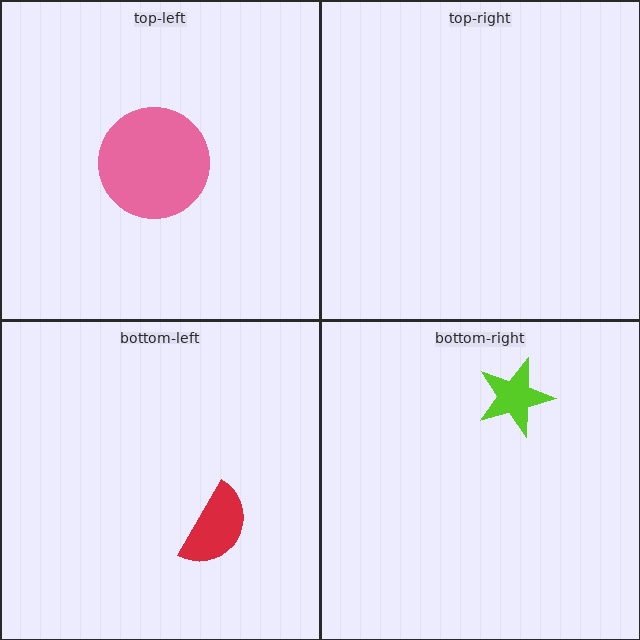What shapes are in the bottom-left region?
The red semicircle.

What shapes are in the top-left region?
The pink circle.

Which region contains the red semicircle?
The bottom-left region.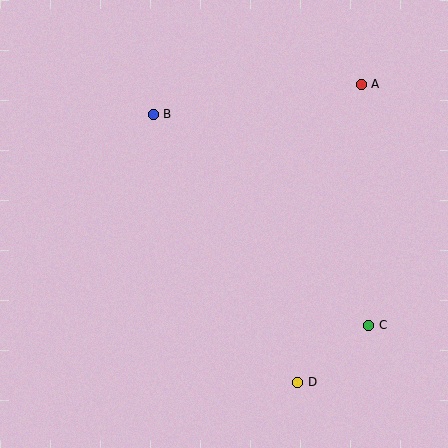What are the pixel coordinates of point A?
Point A is at (361, 84).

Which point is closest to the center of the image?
Point B at (153, 114) is closest to the center.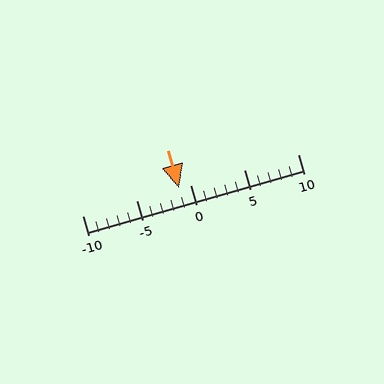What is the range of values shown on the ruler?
The ruler shows values from -10 to 10.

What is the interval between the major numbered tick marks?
The major tick marks are spaced 5 units apart.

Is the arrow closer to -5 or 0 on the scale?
The arrow is closer to 0.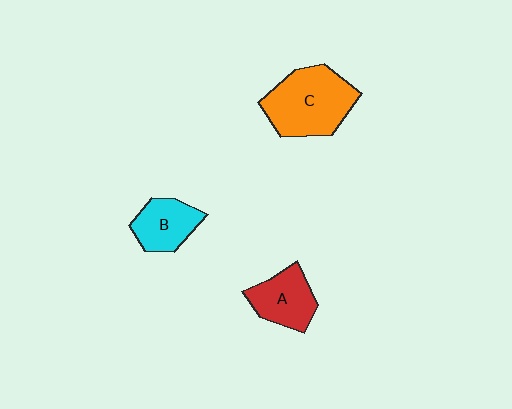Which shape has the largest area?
Shape C (orange).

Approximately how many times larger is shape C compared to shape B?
Approximately 1.8 times.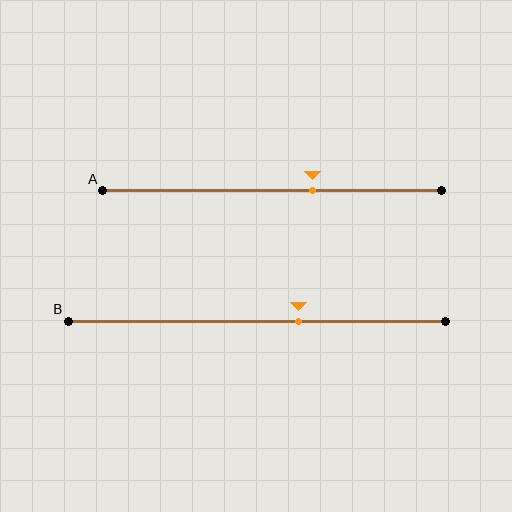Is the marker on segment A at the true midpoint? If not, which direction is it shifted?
No, the marker on segment A is shifted to the right by about 12% of the segment length.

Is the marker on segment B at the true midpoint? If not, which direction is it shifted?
No, the marker on segment B is shifted to the right by about 11% of the segment length.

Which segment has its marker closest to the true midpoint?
Segment B has its marker closest to the true midpoint.